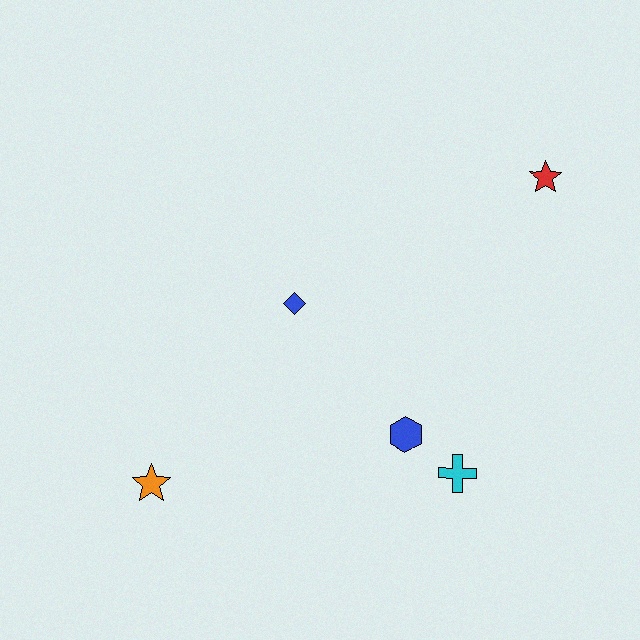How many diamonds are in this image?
There is 1 diamond.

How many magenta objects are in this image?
There are no magenta objects.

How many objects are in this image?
There are 5 objects.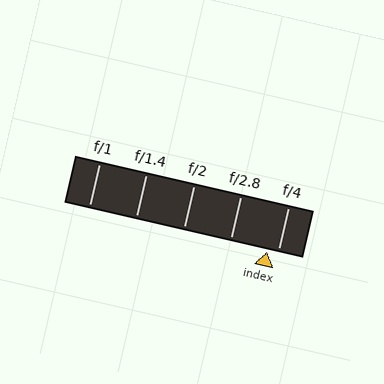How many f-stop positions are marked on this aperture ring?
There are 5 f-stop positions marked.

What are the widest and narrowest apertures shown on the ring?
The widest aperture shown is f/1 and the narrowest is f/4.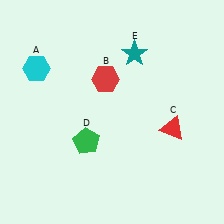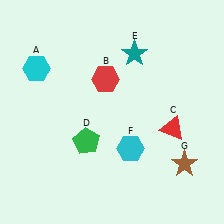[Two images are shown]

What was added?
A cyan hexagon (F), a brown star (G) were added in Image 2.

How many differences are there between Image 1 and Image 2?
There are 2 differences between the two images.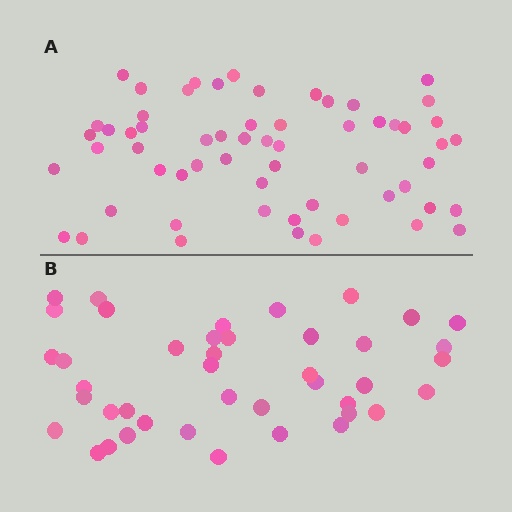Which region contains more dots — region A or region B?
Region A (the top region) has more dots.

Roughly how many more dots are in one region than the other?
Region A has approximately 20 more dots than region B.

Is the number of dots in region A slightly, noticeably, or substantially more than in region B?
Region A has noticeably more, but not dramatically so. The ratio is roughly 1.4 to 1.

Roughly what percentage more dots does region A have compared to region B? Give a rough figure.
About 45% more.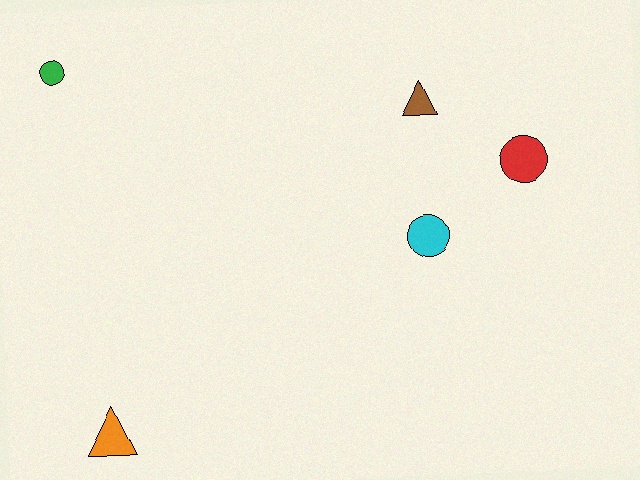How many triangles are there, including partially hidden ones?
There are 2 triangles.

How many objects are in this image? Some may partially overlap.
There are 5 objects.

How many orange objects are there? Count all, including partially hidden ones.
There is 1 orange object.